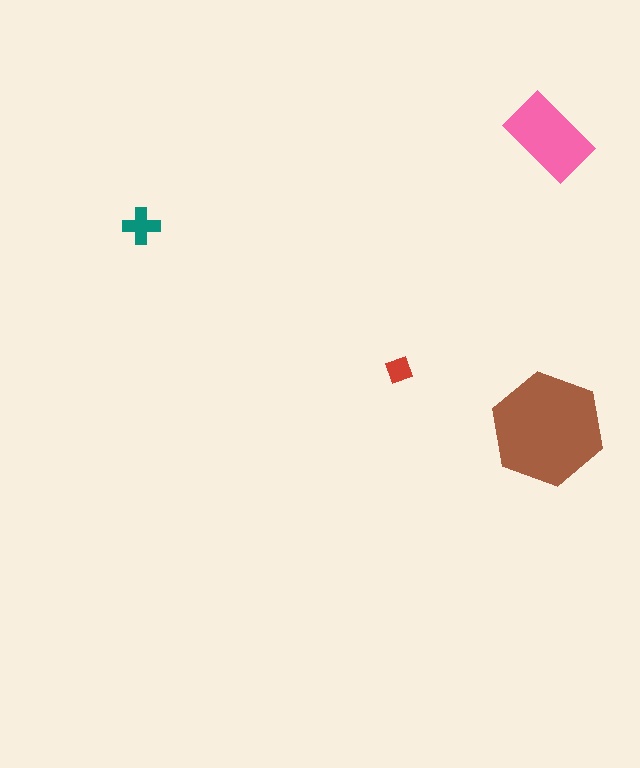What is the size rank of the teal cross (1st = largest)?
3rd.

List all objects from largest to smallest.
The brown hexagon, the pink rectangle, the teal cross, the red diamond.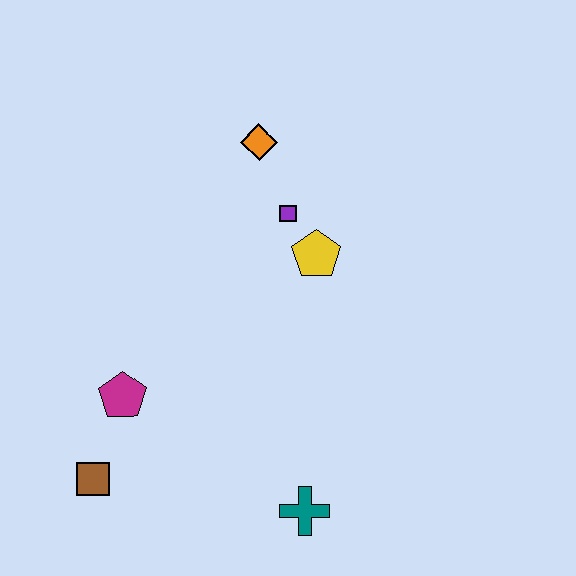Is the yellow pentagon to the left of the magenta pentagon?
No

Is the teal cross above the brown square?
No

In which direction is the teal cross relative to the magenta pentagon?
The teal cross is to the right of the magenta pentagon.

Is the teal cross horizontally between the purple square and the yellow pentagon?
Yes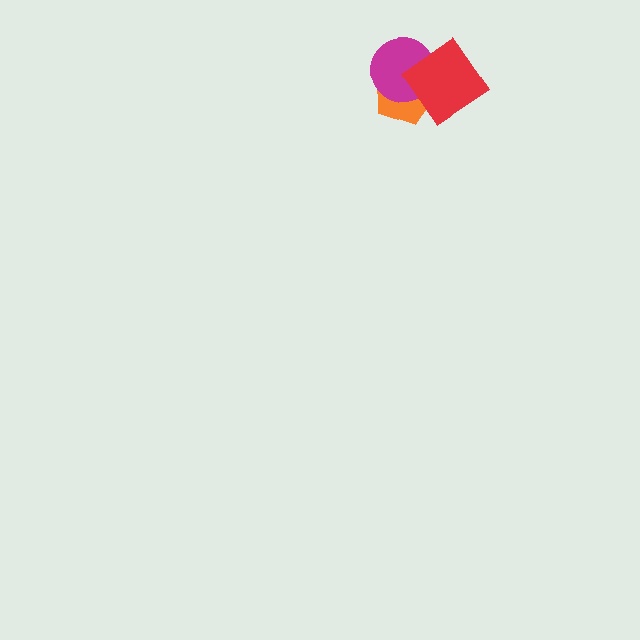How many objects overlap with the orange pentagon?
2 objects overlap with the orange pentagon.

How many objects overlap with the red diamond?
2 objects overlap with the red diamond.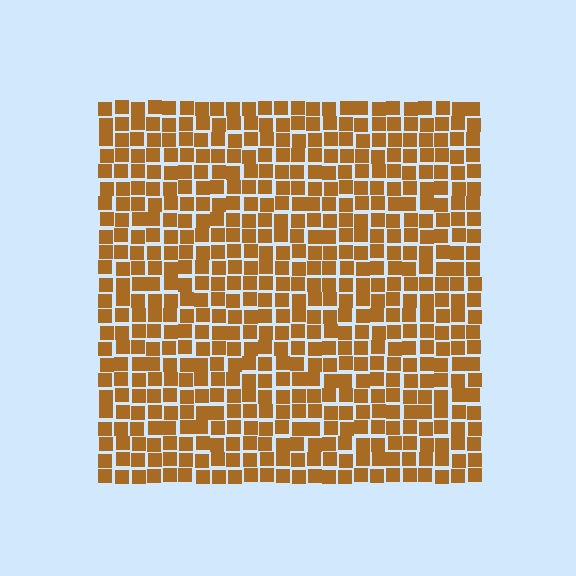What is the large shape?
The large shape is a square.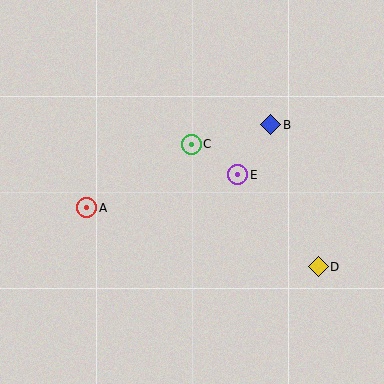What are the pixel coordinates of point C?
Point C is at (191, 144).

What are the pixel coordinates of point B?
Point B is at (271, 125).